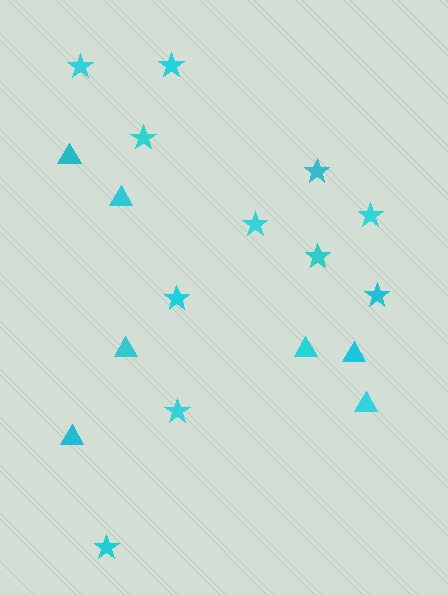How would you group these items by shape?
There are 2 groups: one group of stars (11) and one group of triangles (7).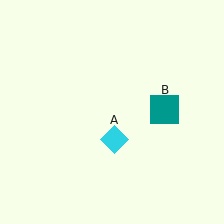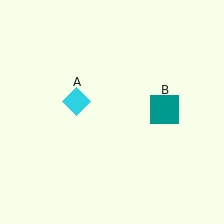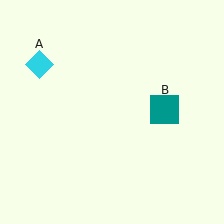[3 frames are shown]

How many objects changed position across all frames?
1 object changed position: cyan diamond (object A).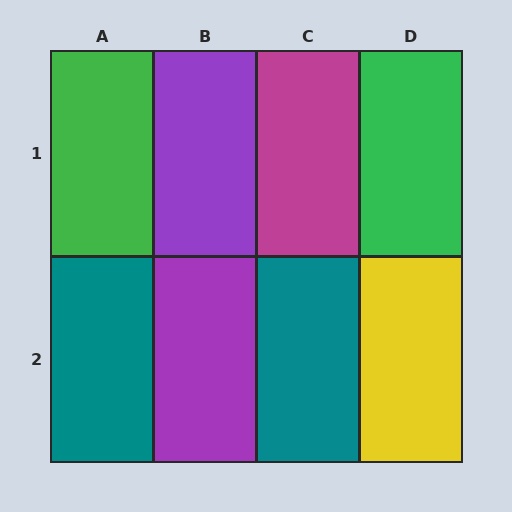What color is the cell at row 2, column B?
Purple.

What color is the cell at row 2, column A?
Teal.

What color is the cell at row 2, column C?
Teal.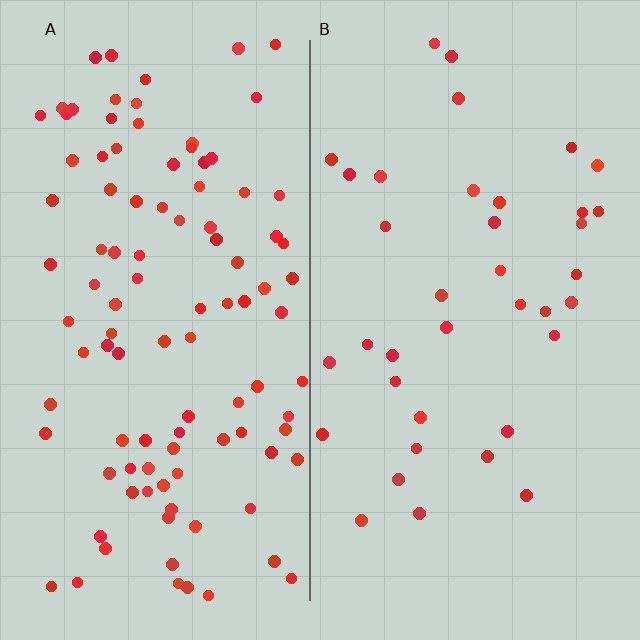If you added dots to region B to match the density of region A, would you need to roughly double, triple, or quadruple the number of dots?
Approximately triple.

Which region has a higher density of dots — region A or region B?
A (the left).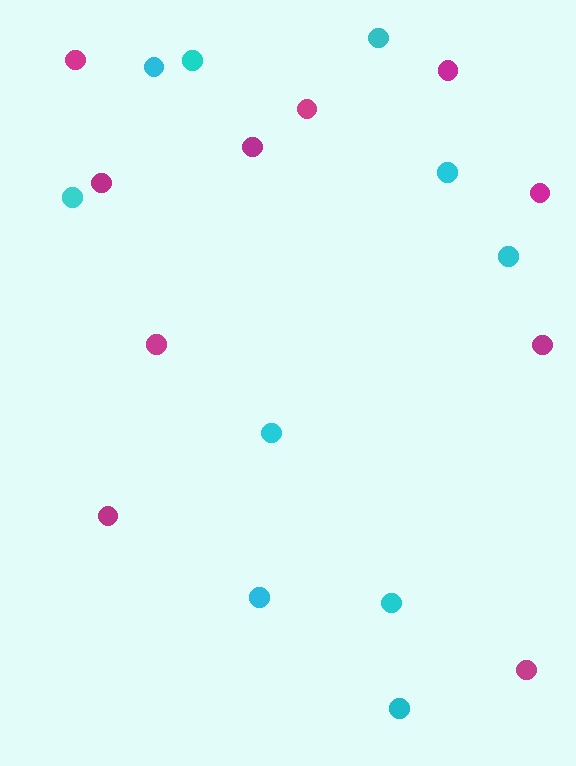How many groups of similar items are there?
There are 2 groups: one group of magenta circles (10) and one group of cyan circles (10).